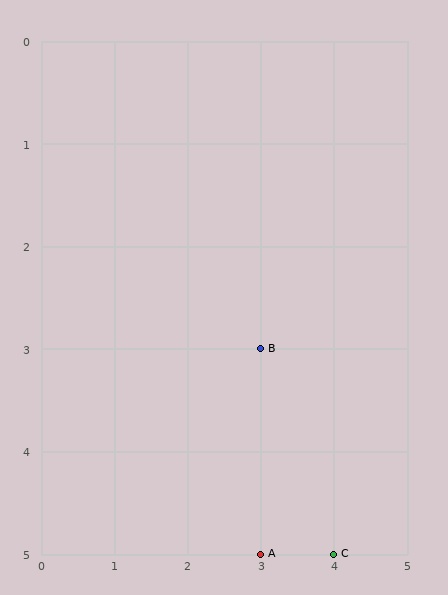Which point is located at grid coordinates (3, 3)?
Point B is at (3, 3).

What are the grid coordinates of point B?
Point B is at grid coordinates (3, 3).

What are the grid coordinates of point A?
Point A is at grid coordinates (3, 5).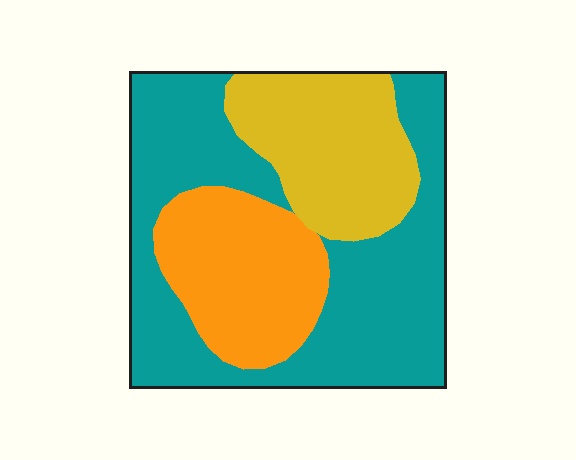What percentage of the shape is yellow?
Yellow covers about 25% of the shape.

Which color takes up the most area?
Teal, at roughly 55%.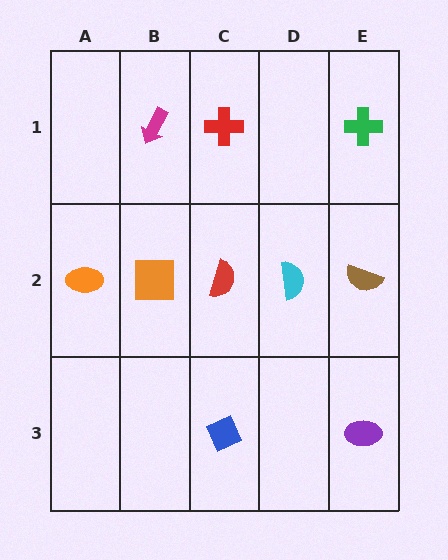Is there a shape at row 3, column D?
No, that cell is empty.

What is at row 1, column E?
A green cross.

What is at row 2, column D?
A cyan semicircle.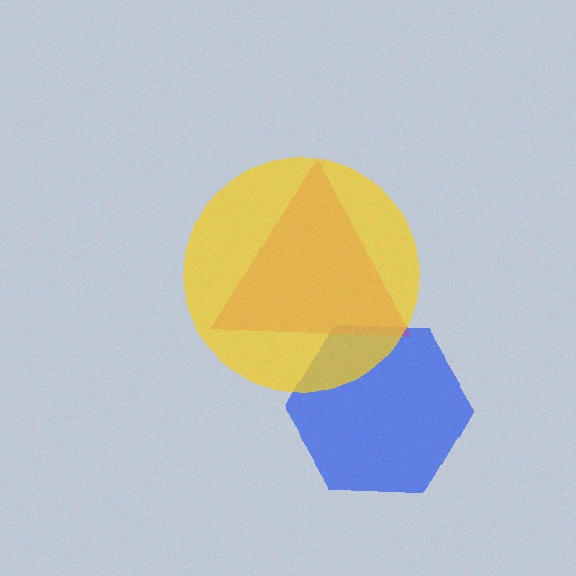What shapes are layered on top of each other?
The layered shapes are: a blue hexagon, a magenta triangle, a yellow circle.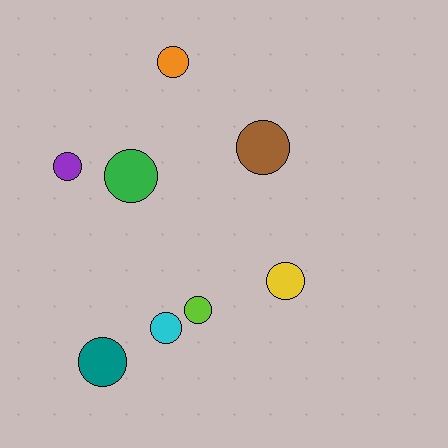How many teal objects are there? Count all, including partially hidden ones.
There is 1 teal object.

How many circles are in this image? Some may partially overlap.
There are 8 circles.